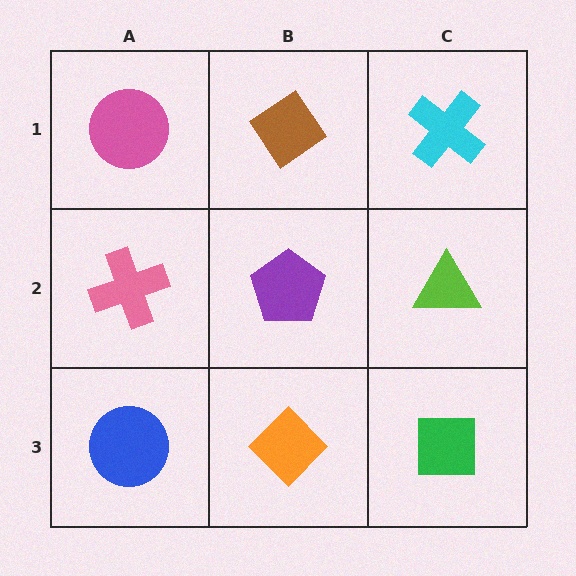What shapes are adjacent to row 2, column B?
A brown diamond (row 1, column B), an orange diamond (row 3, column B), a pink cross (row 2, column A), a lime triangle (row 2, column C).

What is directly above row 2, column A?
A pink circle.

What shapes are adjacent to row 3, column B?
A purple pentagon (row 2, column B), a blue circle (row 3, column A), a green square (row 3, column C).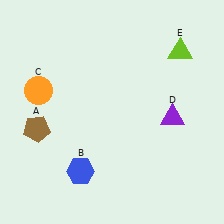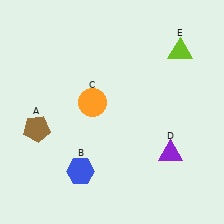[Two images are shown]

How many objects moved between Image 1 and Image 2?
2 objects moved between the two images.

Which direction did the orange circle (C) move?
The orange circle (C) moved right.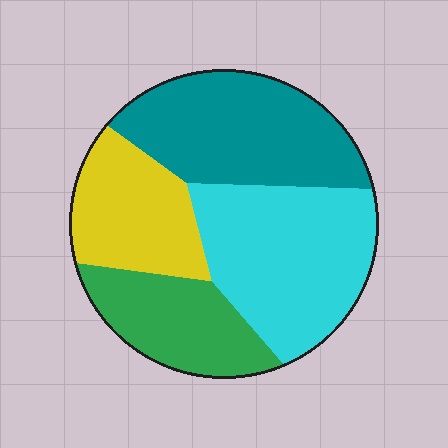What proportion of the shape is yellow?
Yellow takes up about one fifth (1/5) of the shape.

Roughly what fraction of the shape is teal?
Teal covers roughly 30% of the shape.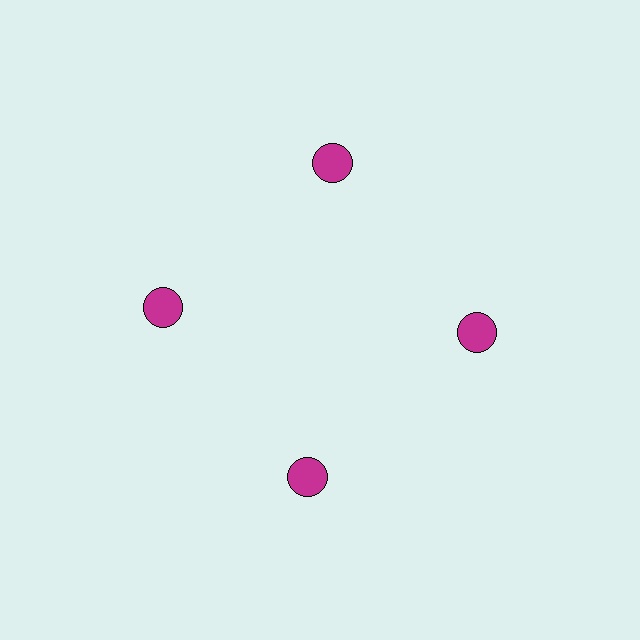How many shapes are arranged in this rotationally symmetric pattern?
There are 4 shapes, arranged in 4 groups of 1.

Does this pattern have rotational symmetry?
Yes, this pattern has 4-fold rotational symmetry. It looks the same after rotating 90 degrees around the center.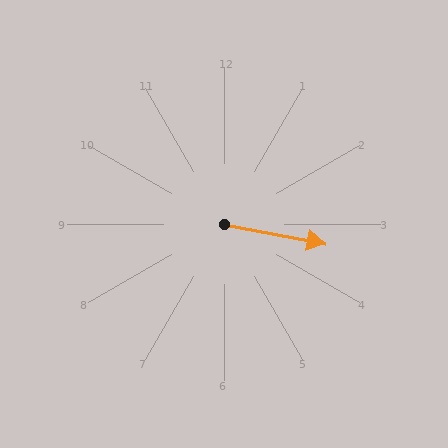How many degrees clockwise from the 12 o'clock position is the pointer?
Approximately 101 degrees.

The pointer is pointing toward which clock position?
Roughly 3 o'clock.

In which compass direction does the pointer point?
East.